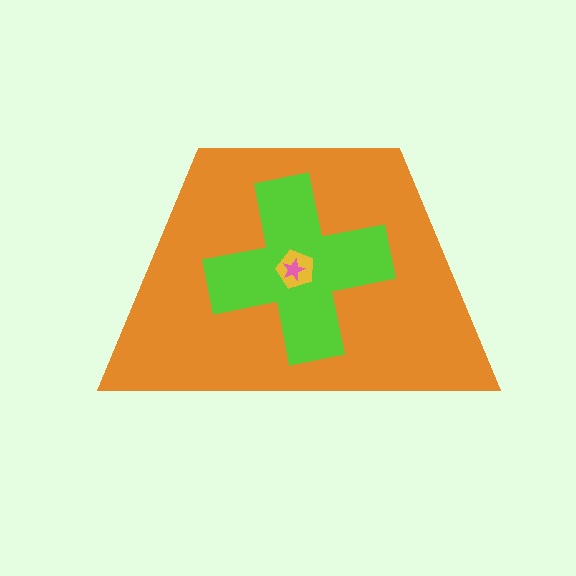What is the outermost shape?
The orange trapezoid.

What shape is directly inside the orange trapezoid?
The lime cross.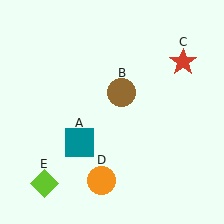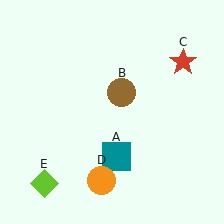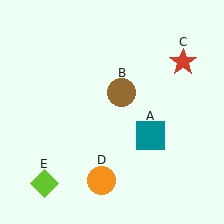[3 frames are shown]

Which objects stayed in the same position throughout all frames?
Brown circle (object B) and red star (object C) and orange circle (object D) and lime diamond (object E) remained stationary.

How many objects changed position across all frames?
1 object changed position: teal square (object A).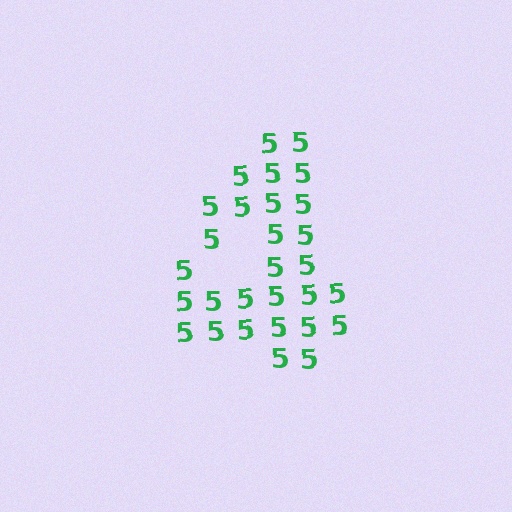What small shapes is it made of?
It is made of small digit 5's.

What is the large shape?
The large shape is the digit 4.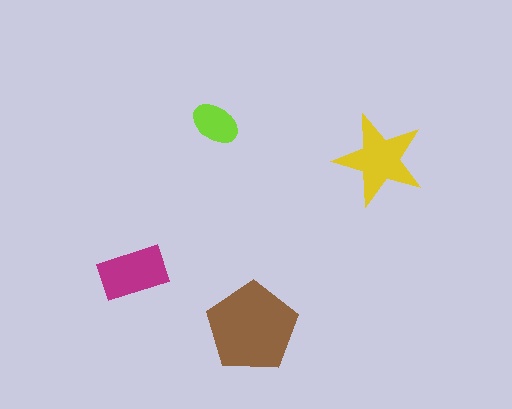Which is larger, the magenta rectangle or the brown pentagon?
The brown pentagon.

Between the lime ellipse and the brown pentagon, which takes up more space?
The brown pentagon.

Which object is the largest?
The brown pentagon.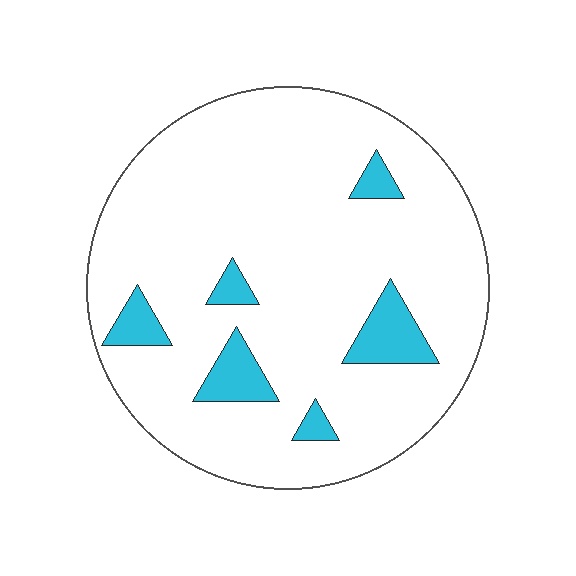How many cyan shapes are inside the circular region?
6.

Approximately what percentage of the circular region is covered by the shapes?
Approximately 10%.